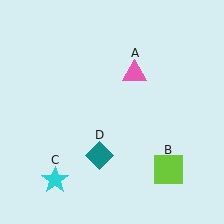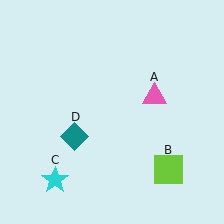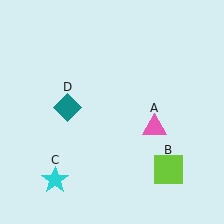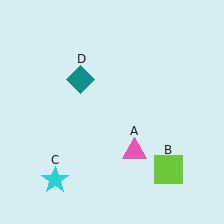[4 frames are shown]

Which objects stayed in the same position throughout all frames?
Lime square (object B) and cyan star (object C) remained stationary.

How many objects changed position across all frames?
2 objects changed position: pink triangle (object A), teal diamond (object D).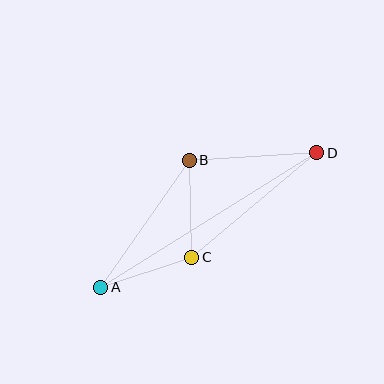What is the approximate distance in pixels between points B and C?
The distance between B and C is approximately 97 pixels.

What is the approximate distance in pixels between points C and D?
The distance between C and D is approximately 163 pixels.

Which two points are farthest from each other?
Points A and D are farthest from each other.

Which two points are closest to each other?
Points A and C are closest to each other.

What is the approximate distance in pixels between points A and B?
The distance between A and B is approximately 155 pixels.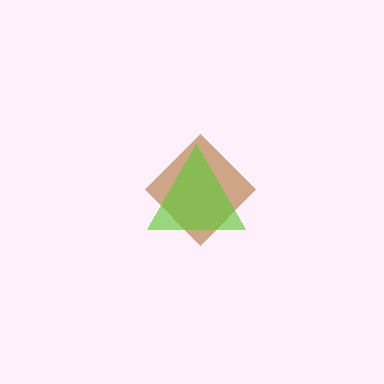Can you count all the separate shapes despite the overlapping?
Yes, there are 2 separate shapes.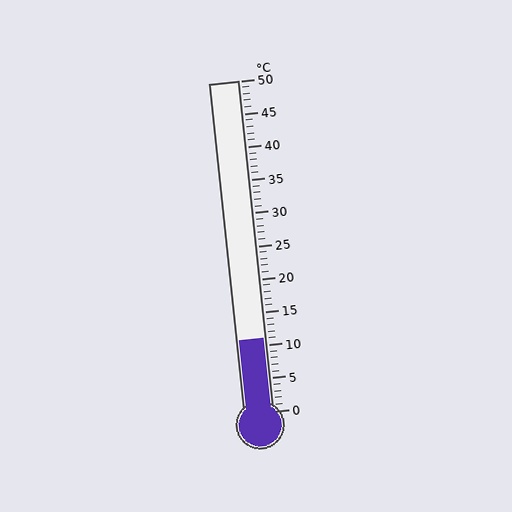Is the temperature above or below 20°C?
The temperature is below 20°C.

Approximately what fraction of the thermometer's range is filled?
The thermometer is filled to approximately 20% of its range.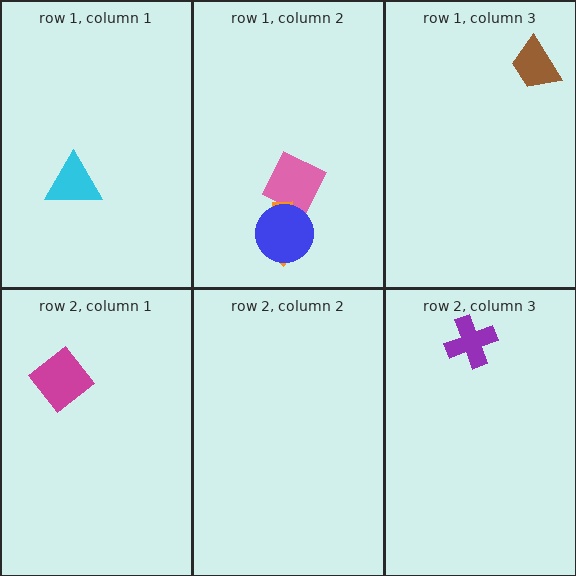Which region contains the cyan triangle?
The row 1, column 1 region.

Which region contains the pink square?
The row 1, column 2 region.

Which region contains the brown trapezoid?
The row 1, column 3 region.